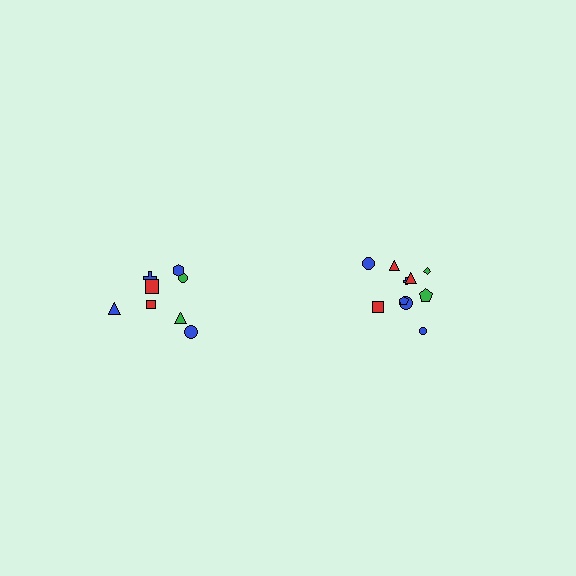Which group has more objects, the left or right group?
The right group.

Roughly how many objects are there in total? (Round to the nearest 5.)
Roughly 20 objects in total.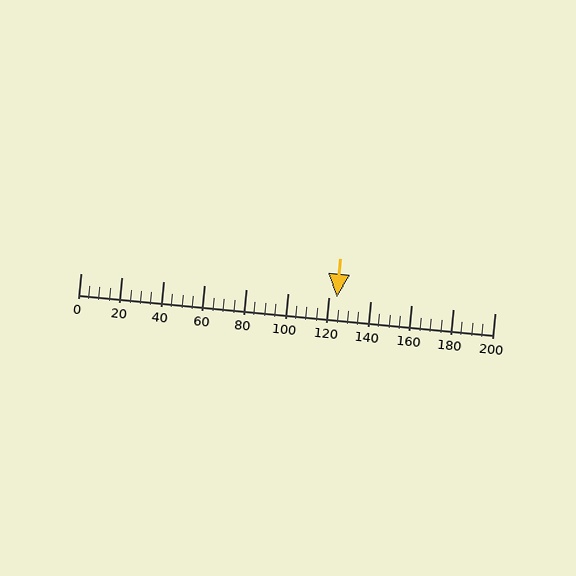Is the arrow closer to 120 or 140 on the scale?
The arrow is closer to 120.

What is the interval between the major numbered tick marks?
The major tick marks are spaced 20 units apart.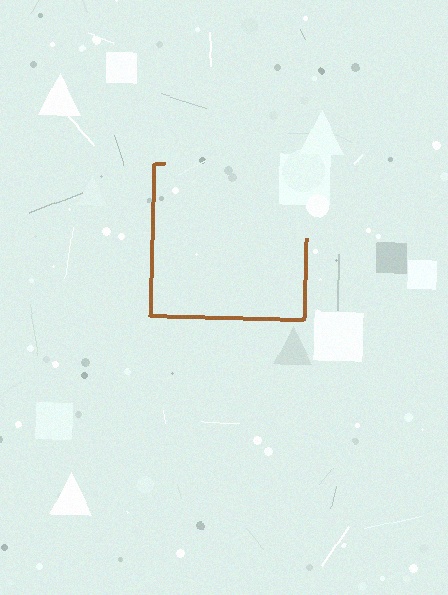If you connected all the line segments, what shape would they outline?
They would outline a square.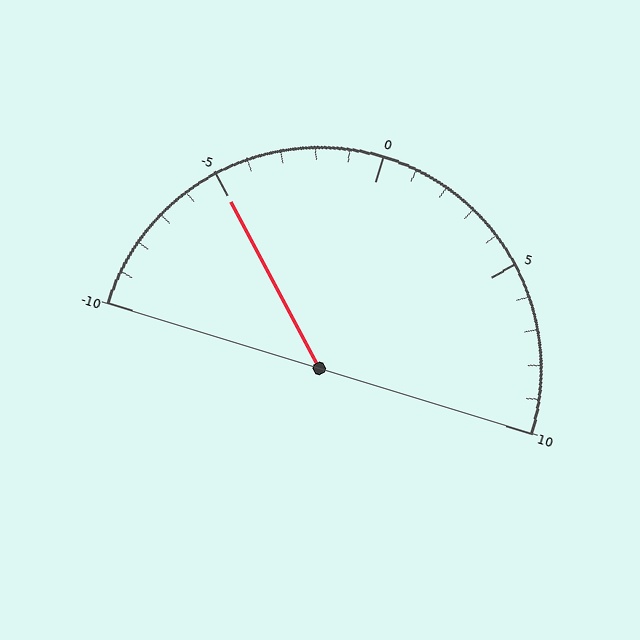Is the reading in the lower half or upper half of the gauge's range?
The reading is in the lower half of the range (-10 to 10).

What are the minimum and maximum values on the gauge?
The gauge ranges from -10 to 10.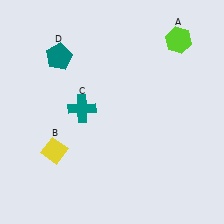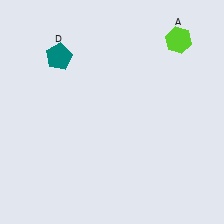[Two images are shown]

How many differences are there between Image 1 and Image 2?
There are 2 differences between the two images.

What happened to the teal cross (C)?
The teal cross (C) was removed in Image 2. It was in the top-left area of Image 1.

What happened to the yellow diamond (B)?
The yellow diamond (B) was removed in Image 2. It was in the bottom-left area of Image 1.